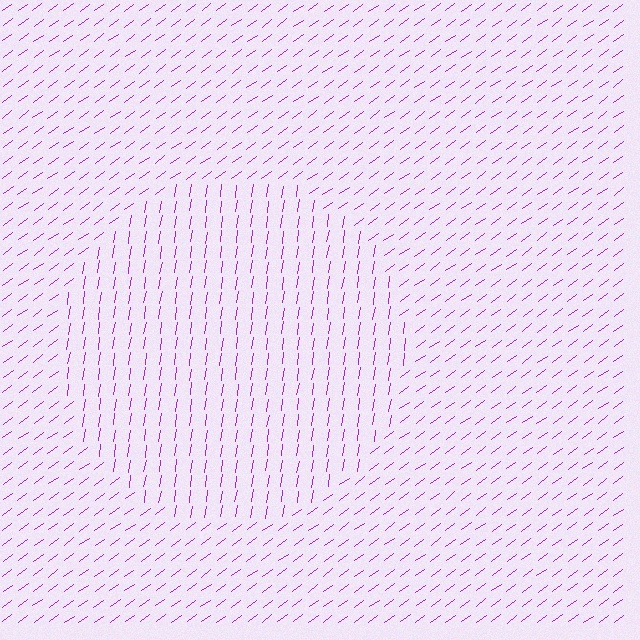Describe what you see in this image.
The image is filled with small purple line segments. A circle region in the image has lines oriented differently from the surrounding lines, creating a visible texture boundary.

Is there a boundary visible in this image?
Yes, there is a texture boundary formed by a change in line orientation.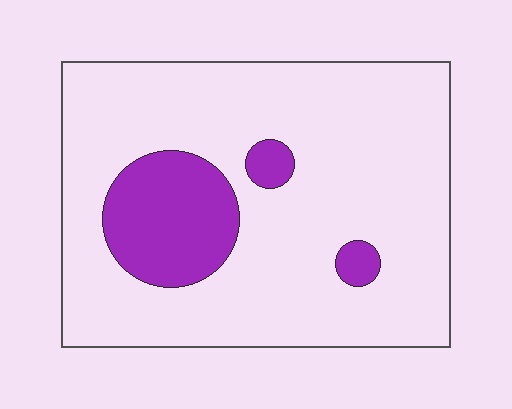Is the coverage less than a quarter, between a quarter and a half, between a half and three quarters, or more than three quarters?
Less than a quarter.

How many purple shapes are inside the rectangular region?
3.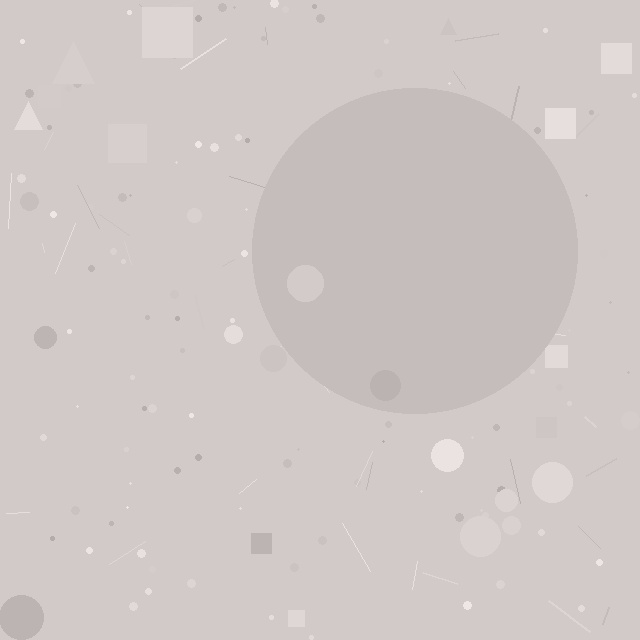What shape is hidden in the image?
A circle is hidden in the image.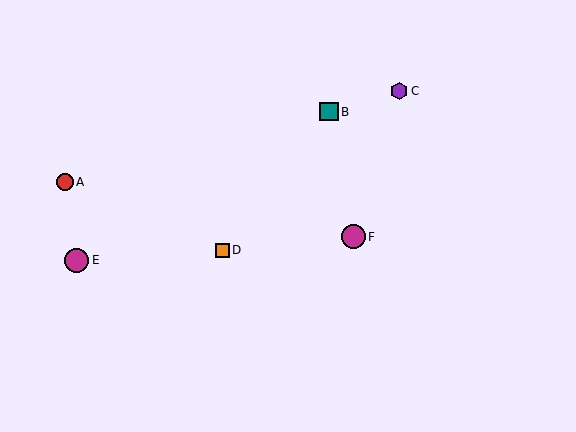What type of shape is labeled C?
Shape C is a purple hexagon.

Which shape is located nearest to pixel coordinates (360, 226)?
The magenta circle (labeled F) at (353, 237) is nearest to that location.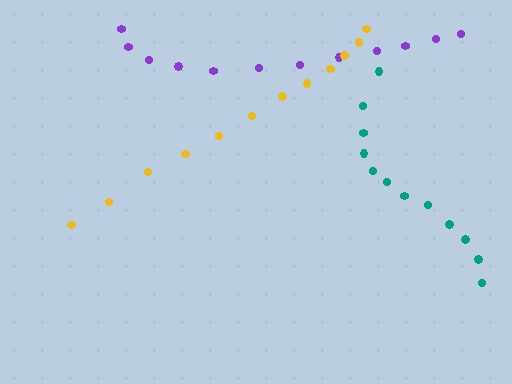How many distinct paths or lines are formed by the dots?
There are 3 distinct paths.